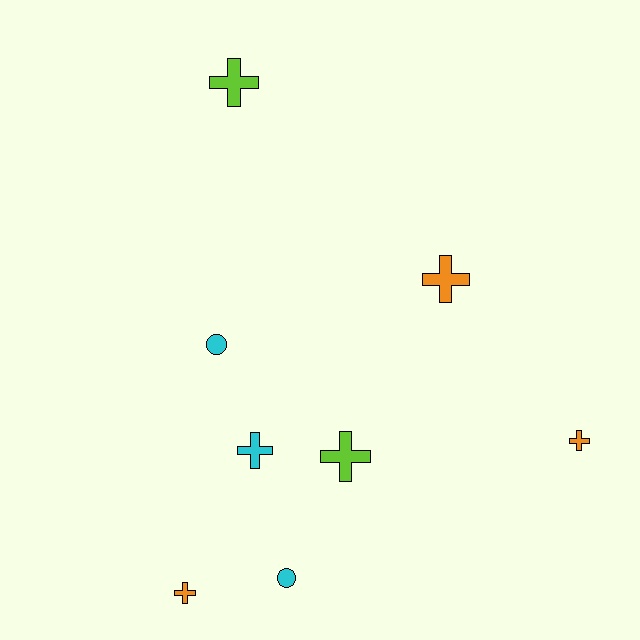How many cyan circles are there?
There are 2 cyan circles.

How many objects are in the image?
There are 8 objects.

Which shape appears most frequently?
Cross, with 6 objects.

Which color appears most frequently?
Orange, with 3 objects.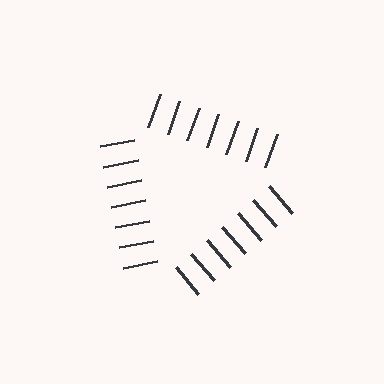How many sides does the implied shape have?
3 sides — the line-ends trace a triangle.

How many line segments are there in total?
21 — 7 along each of the 3 edges.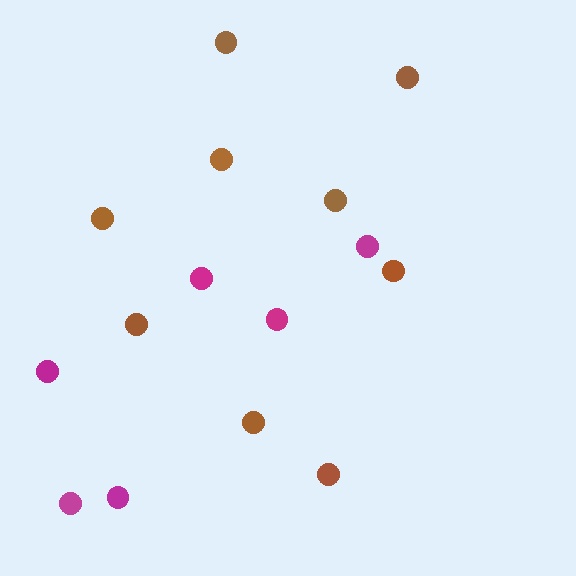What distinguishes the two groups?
There are 2 groups: one group of brown circles (9) and one group of magenta circles (6).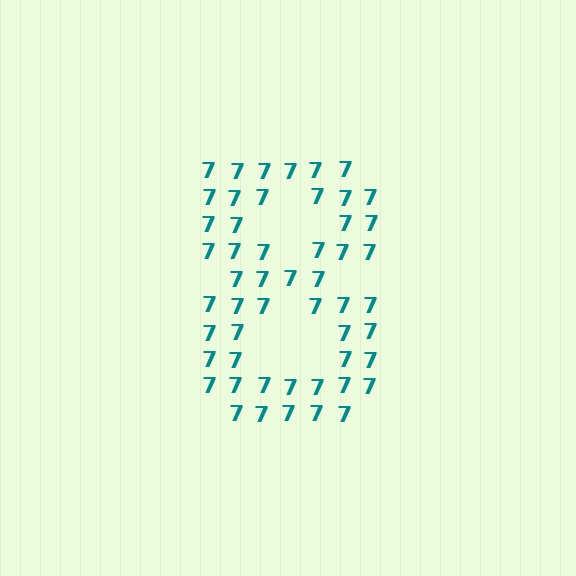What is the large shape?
The large shape is the digit 8.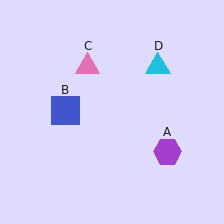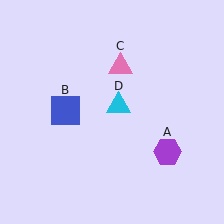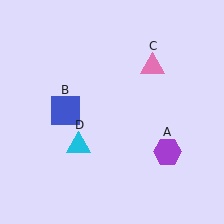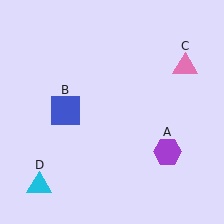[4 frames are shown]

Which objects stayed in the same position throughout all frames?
Purple hexagon (object A) and blue square (object B) remained stationary.